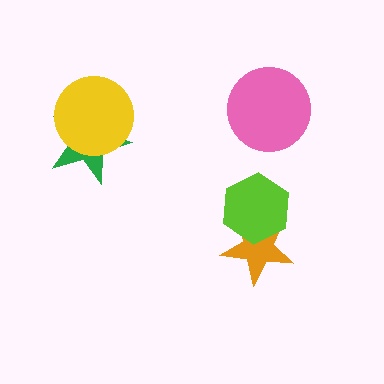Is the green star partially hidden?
Yes, it is partially covered by another shape.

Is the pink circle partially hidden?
No, no other shape covers it.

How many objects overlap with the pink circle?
0 objects overlap with the pink circle.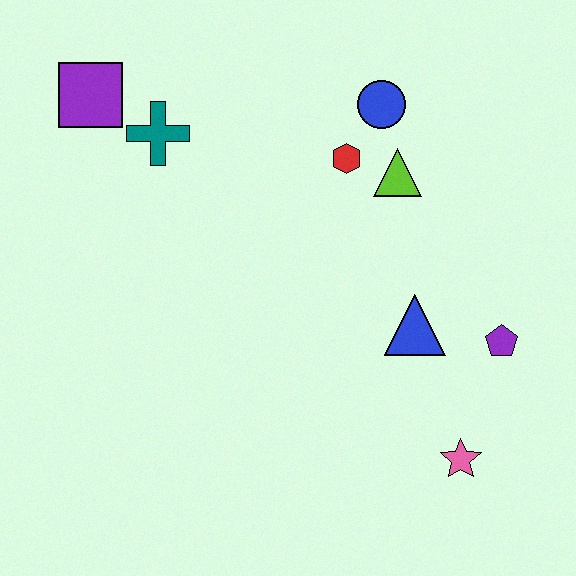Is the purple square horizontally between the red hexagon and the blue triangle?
No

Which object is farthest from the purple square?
The pink star is farthest from the purple square.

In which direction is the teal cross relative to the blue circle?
The teal cross is to the left of the blue circle.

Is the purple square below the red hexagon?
No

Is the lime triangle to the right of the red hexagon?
Yes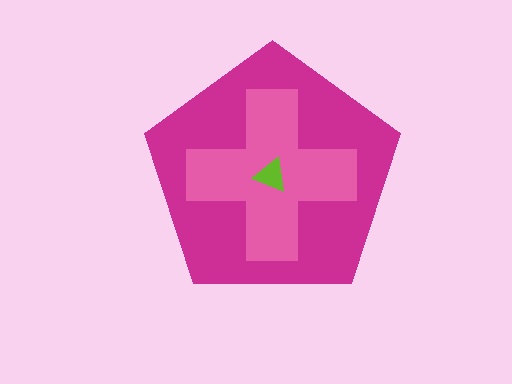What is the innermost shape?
The lime triangle.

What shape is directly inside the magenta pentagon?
The pink cross.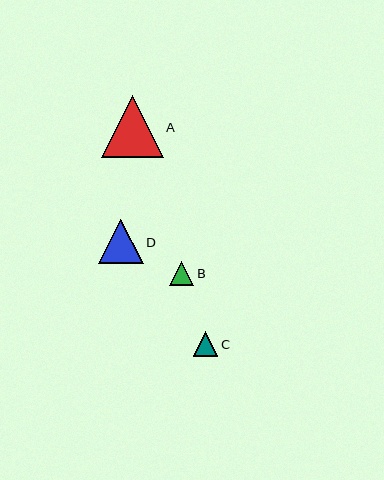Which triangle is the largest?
Triangle A is the largest with a size of approximately 62 pixels.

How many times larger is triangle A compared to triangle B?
Triangle A is approximately 2.5 times the size of triangle B.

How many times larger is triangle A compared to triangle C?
Triangle A is approximately 2.5 times the size of triangle C.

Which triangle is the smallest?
Triangle C is the smallest with a size of approximately 24 pixels.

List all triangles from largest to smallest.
From largest to smallest: A, D, B, C.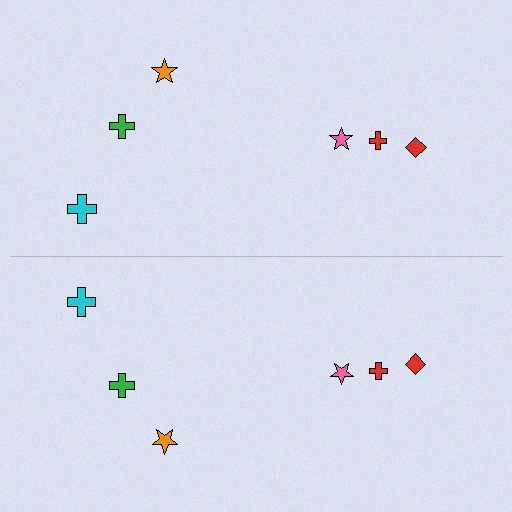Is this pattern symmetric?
Yes, this pattern has bilateral (reflection) symmetry.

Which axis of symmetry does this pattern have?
The pattern has a horizontal axis of symmetry running through the center of the image.